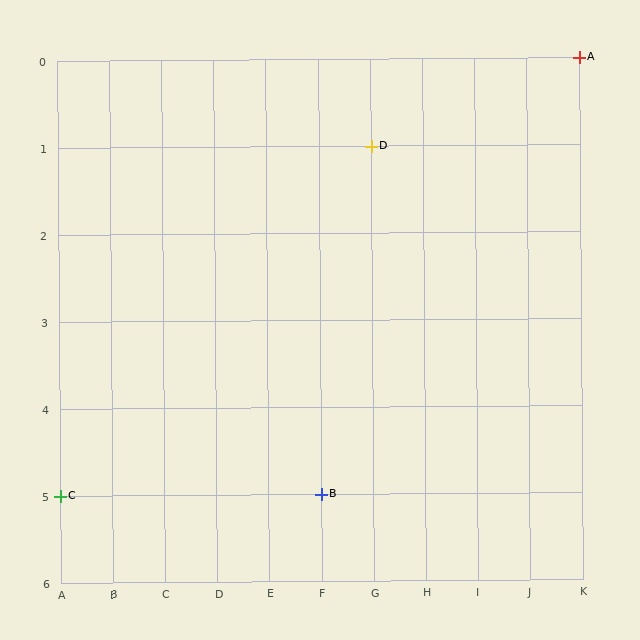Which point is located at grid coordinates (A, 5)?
Point C is at (A, 5).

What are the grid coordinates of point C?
Point C is at grid coordinates (A, 5).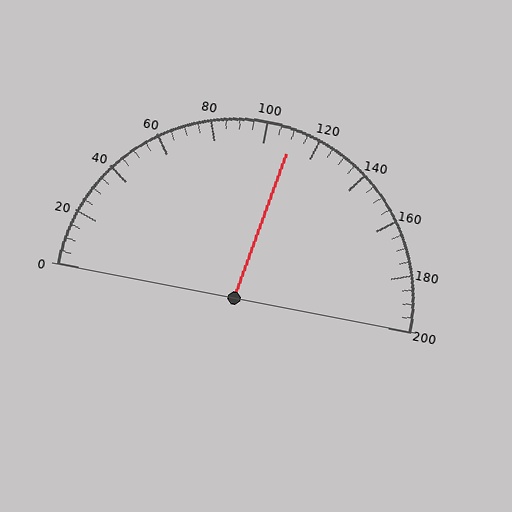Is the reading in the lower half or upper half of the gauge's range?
The reading is in the upper half of the range (0 to 200).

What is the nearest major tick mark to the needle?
The nearest major tick mark is 120.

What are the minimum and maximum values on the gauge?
The gauge ranges from 0 to 200.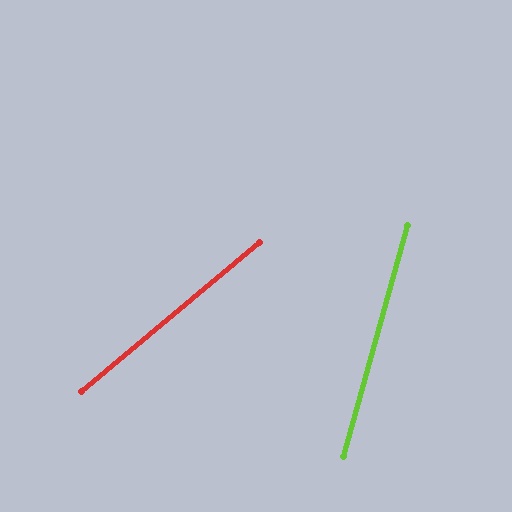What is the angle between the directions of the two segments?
Approximately 35 degrees.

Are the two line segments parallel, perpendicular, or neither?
Neither parallel nor perpendicular — they differ by about 35°.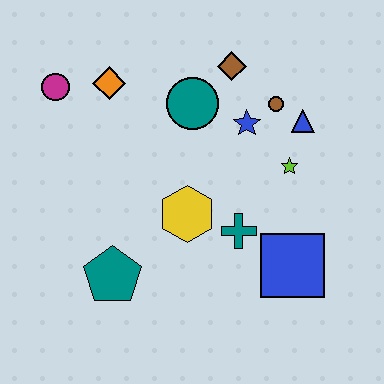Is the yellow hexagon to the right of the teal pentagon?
Yes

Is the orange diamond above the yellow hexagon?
Yes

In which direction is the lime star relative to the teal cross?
The lime star is above the teal cross.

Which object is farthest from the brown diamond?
The teal pentagon is farthest from the brown diamond.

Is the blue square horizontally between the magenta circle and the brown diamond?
No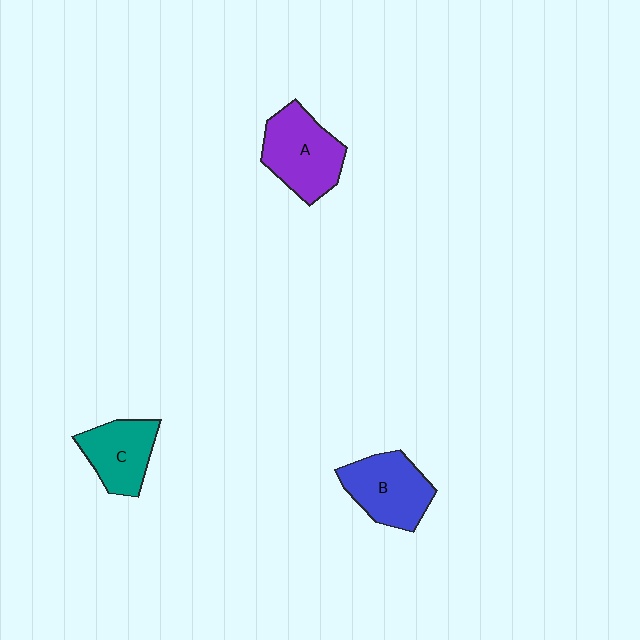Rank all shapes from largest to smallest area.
From largest to smallest: A (purple), B (blue), C (teal).